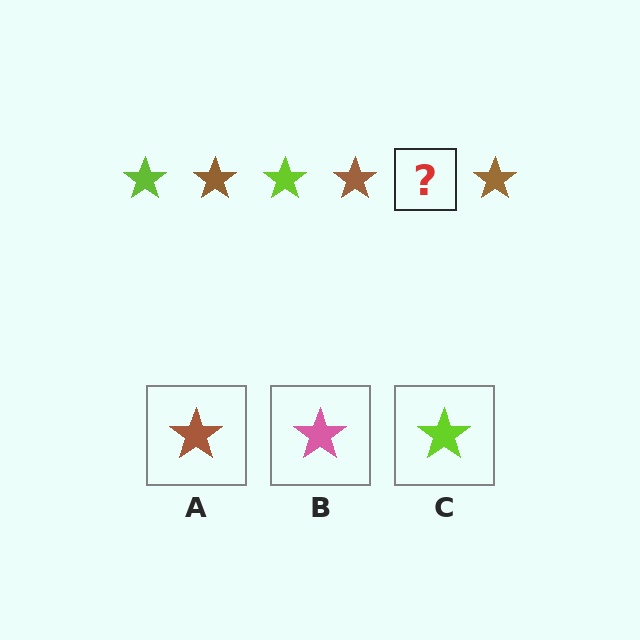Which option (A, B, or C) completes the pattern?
C.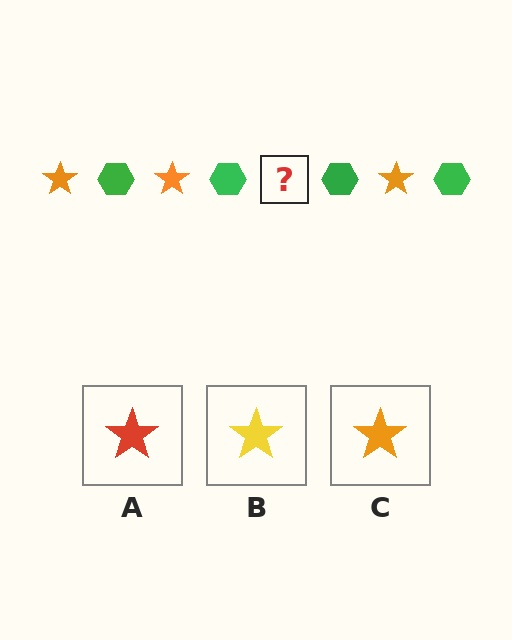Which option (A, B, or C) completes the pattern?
C.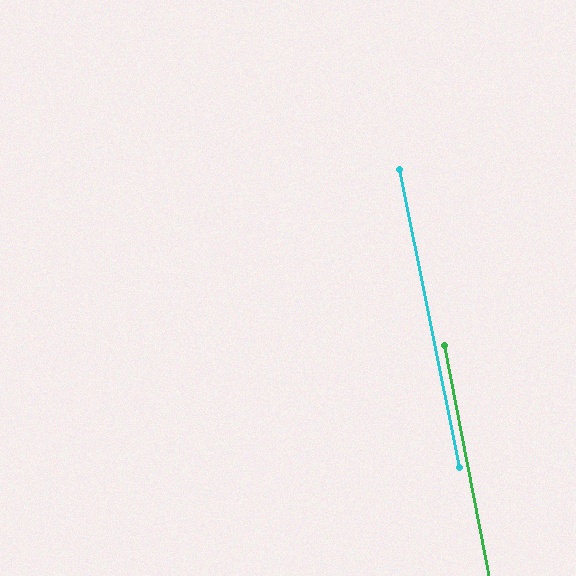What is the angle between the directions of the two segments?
Approximately 0 degrees.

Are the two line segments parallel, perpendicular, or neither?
Parallel — their directions differ by only 0.3°.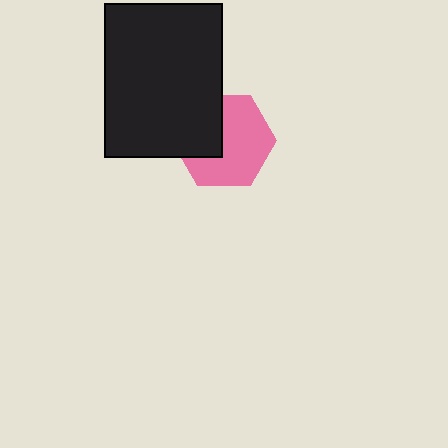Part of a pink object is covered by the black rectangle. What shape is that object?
It is a hexagon.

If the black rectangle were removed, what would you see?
You would see the complete pink hexagon.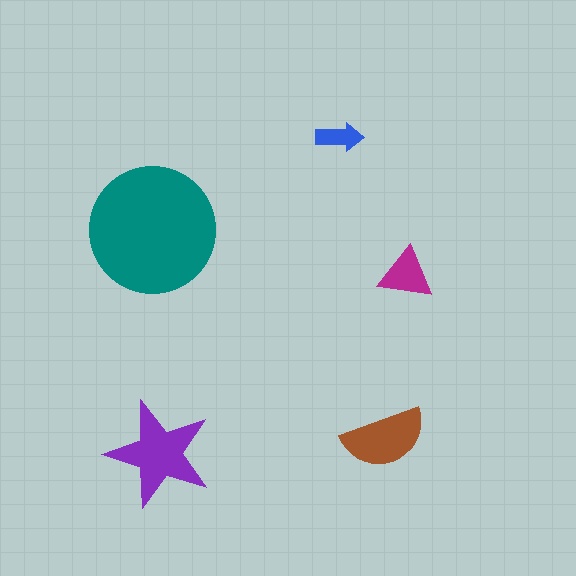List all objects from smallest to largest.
The blue arrow, the magenta triangle, the brown semicircle, the purple star, the teal circle.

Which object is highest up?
The blue arrow is topmost.